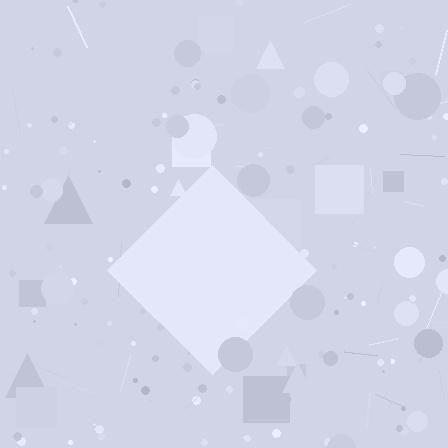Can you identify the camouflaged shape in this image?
The camouflaged shape is a diamond.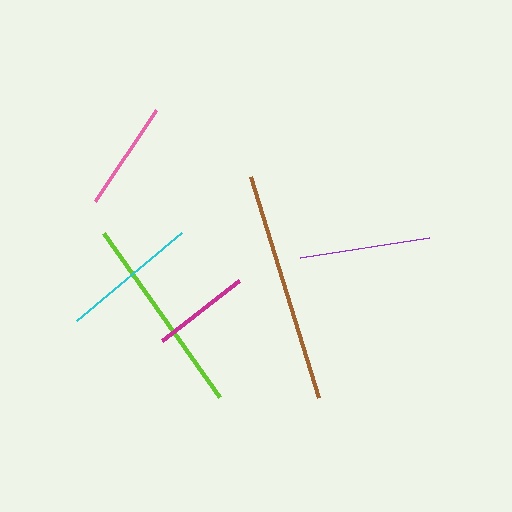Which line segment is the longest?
The brown line is the longest at approximately 231 pixels.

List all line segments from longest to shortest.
From longest to shortest: brown, lime, cyan, purple, pink, magenta.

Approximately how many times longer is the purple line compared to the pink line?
The purple line is approximately 1.2 times the length of the pink line.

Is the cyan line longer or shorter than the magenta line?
The cyan line is longer than the magenta line.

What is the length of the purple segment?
The purple segment is approximately 131 pixels long.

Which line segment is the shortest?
The magenta line is the shortest at approximately 97 pixels.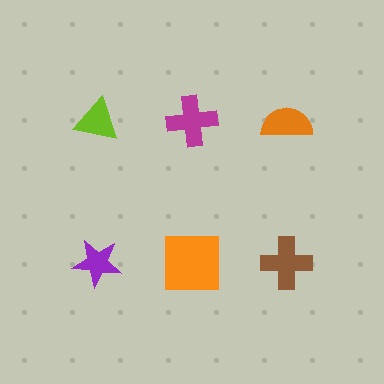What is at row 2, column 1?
A purple star.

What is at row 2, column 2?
An orange square.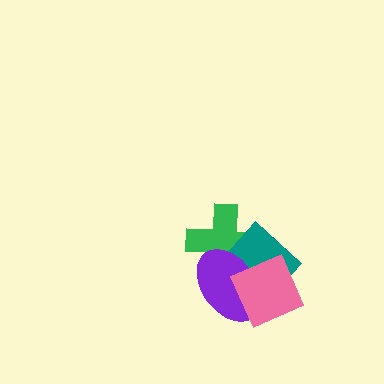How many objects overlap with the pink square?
2 objects overlap with the pink square.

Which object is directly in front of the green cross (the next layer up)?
The teal diamond is directly in front of the green cross.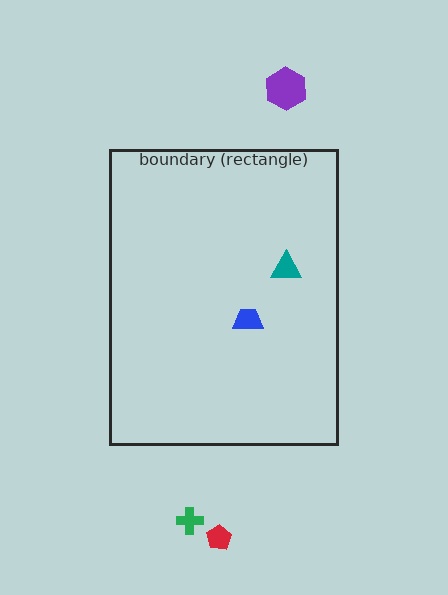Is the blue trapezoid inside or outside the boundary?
Inside.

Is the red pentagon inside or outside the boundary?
Outside.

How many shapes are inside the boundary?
2 inside, 3 outside.